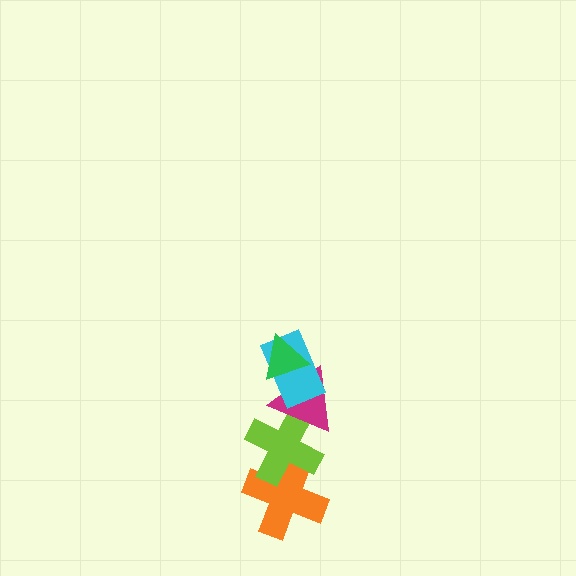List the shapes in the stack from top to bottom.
From top to bottom: the green triangle, the cyan rectangle, the magenta triangle, the lime cross, the orange cross.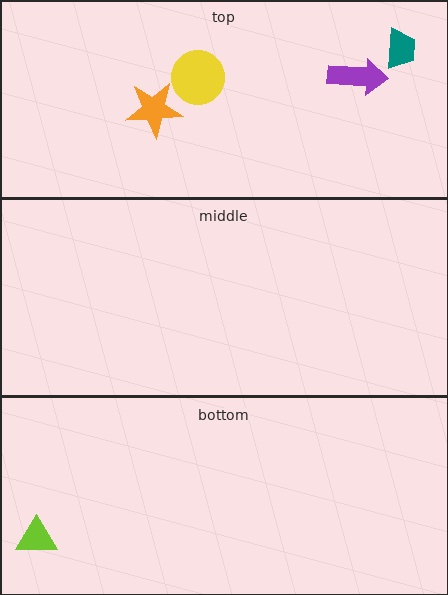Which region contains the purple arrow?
The top region.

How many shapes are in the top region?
4.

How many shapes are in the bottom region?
1.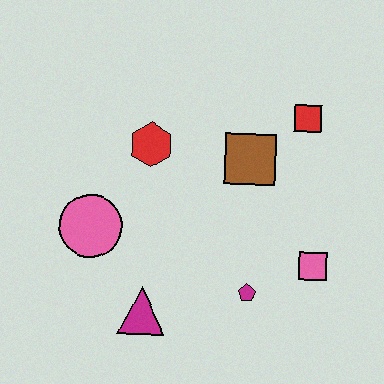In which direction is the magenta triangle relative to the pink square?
The magenta triangle is to the left of the pink square.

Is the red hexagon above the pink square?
Yes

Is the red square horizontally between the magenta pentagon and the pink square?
Yes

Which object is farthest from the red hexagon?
The pink square is farthest from the red hexagon.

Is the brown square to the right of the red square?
No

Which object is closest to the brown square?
The red square is closest to the brown square.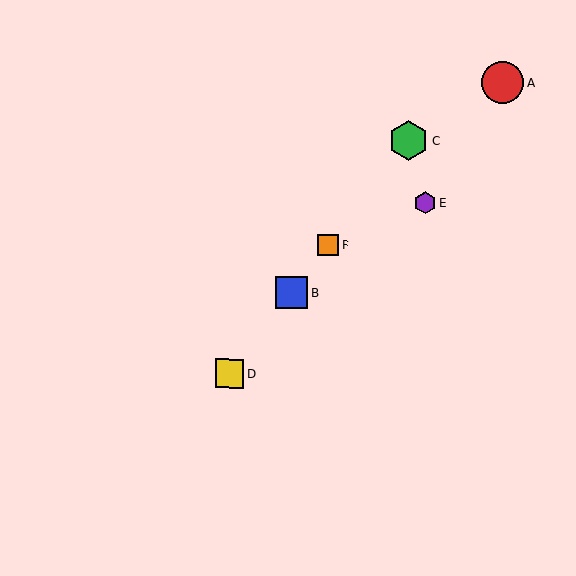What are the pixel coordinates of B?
Object B is at (292, 293).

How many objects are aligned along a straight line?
4 objects (B, C, D, F) are aligned along a straight line.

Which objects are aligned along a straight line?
Objects B, C, D, F are aligned along a straight line.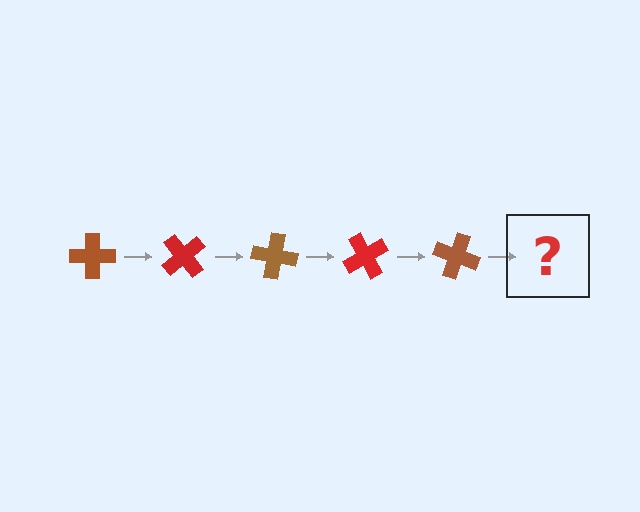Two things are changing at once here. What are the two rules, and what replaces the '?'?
The two rules are that it rotates 50 degrees each step and the color cycles through brown and red. The '?' should be a red cross, rotated 250 degrees from the start.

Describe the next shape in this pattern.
It should be a red cross, rotated 250 degrees from the start.